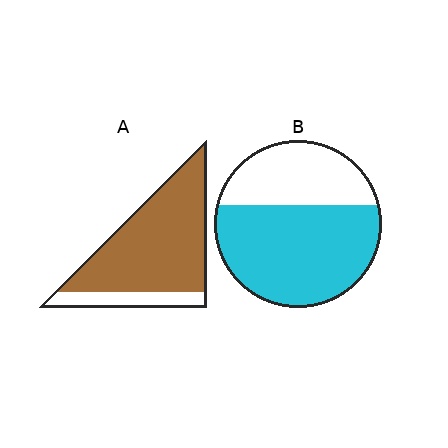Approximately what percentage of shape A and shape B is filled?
A is approximately 80% and B is approximately 65%.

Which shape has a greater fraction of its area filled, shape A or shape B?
Shape A.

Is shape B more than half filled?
Yes.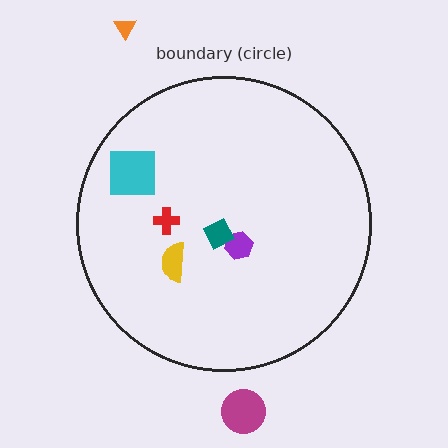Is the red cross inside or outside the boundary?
Inside.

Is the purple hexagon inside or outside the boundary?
Inside.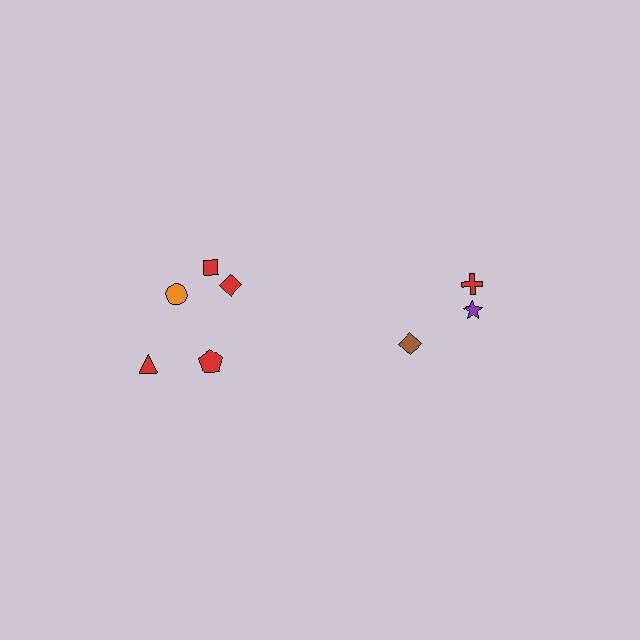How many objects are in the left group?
There are 5 objects.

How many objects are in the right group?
There are 3 objects.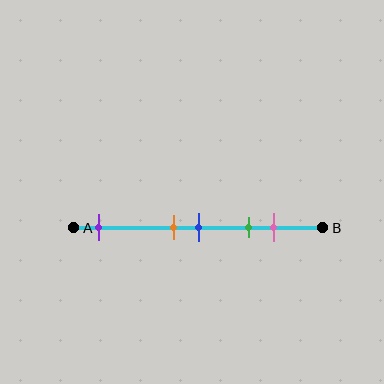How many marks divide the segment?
There are 5 marks dividing the segment.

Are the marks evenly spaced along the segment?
No, the marks are not evenly spaced.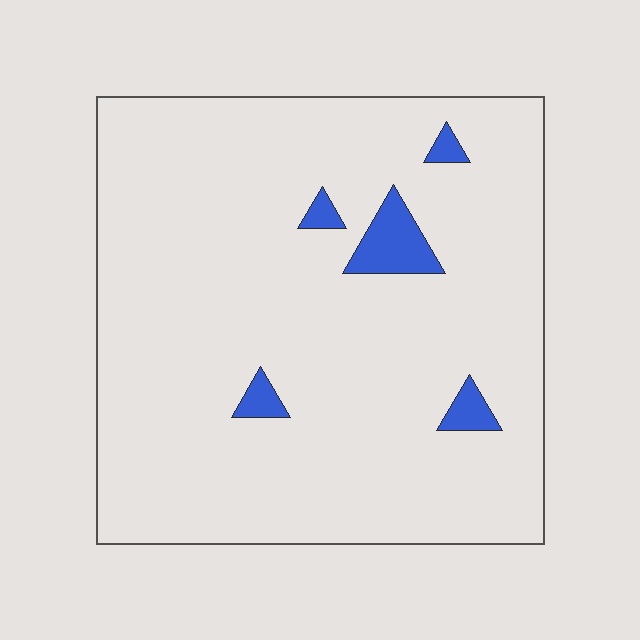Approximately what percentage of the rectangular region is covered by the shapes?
Approximately 5%.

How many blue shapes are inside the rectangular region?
5.